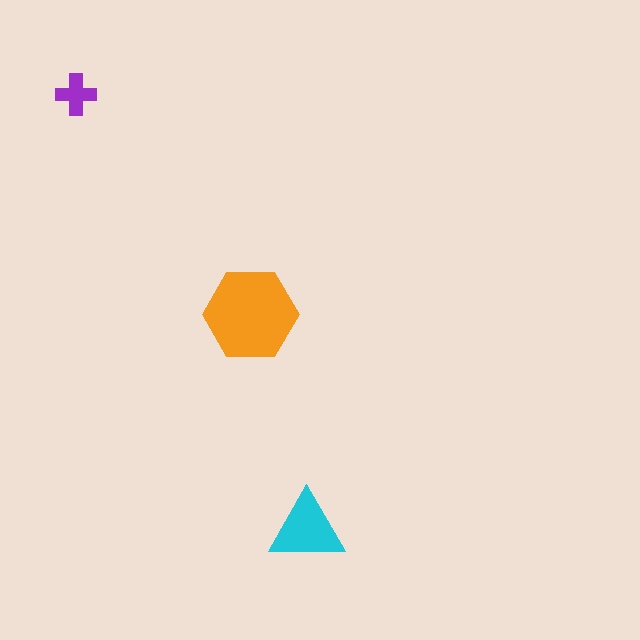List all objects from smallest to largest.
The purple cross, the cyan triangle, the orange hexagon.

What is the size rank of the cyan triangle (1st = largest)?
2nd.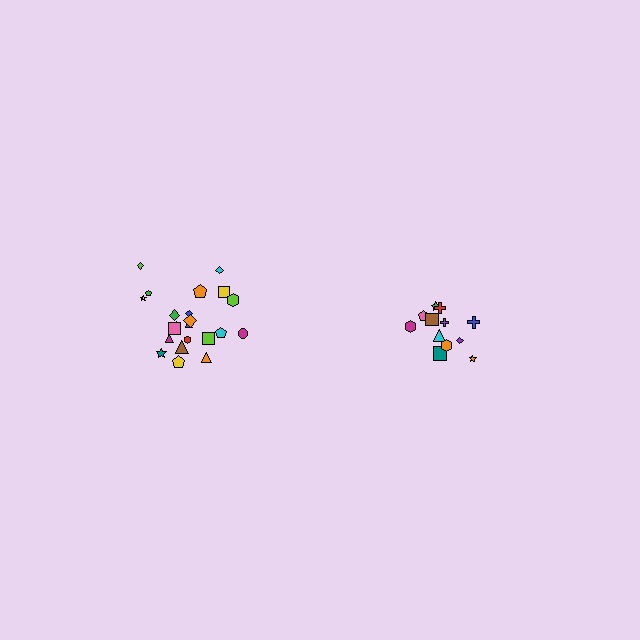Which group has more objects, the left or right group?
The left group.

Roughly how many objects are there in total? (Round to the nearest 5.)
Roughly 35 objects in total.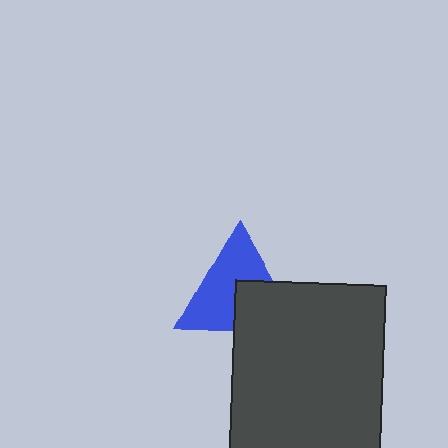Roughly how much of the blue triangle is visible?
About half of it is visible (roughly 62%).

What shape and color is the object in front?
The object in front is a dark gray rectangle.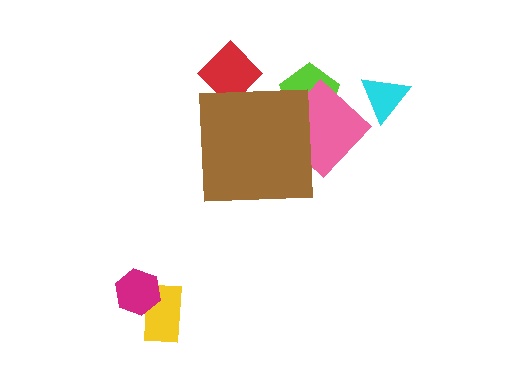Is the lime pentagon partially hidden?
Yes, the lime pentagon is partially hidden behind the brown square.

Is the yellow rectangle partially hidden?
No, the yellow rectangle is fully visible.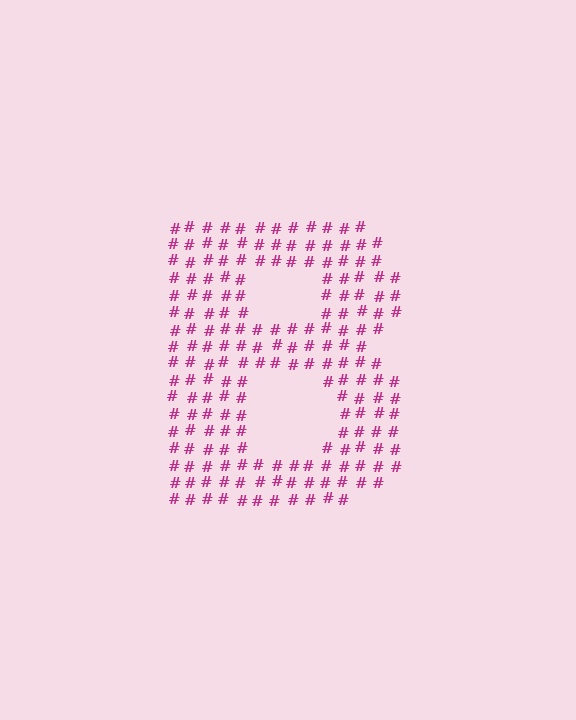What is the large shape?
The large shape is the letter B.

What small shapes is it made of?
It is made of small hash symbols.